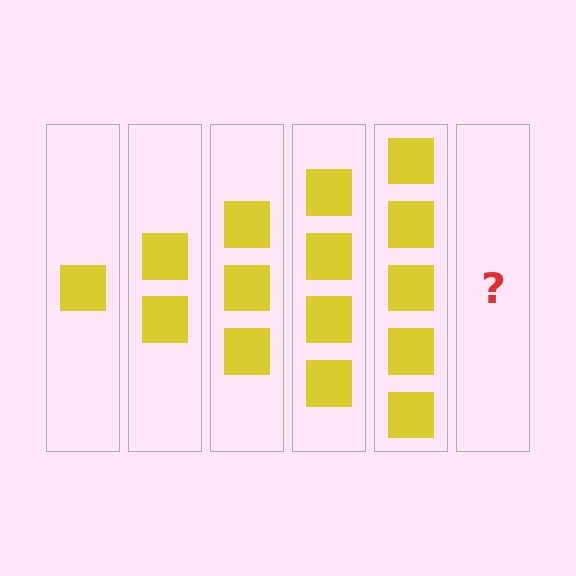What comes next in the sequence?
The next element should be 6 squares.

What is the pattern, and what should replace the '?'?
The pattern is that each step adds one more square. The '?' should be 6 squares.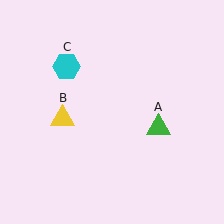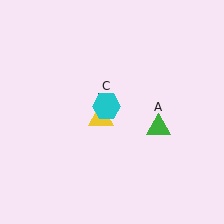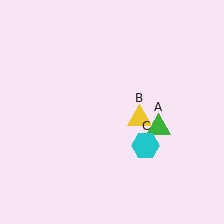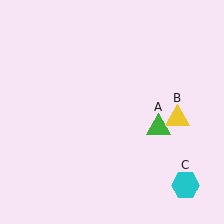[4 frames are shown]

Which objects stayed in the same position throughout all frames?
Green triangle (object A) remained stationary.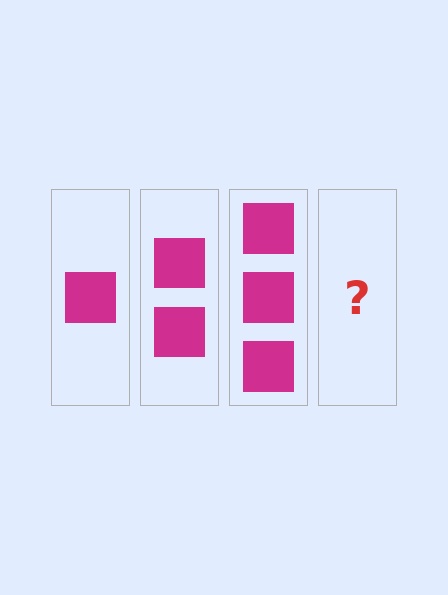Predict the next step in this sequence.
The next step is 4 squares.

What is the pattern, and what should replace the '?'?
The pattern is that each step adds one more square. The '?' should be 4 squares.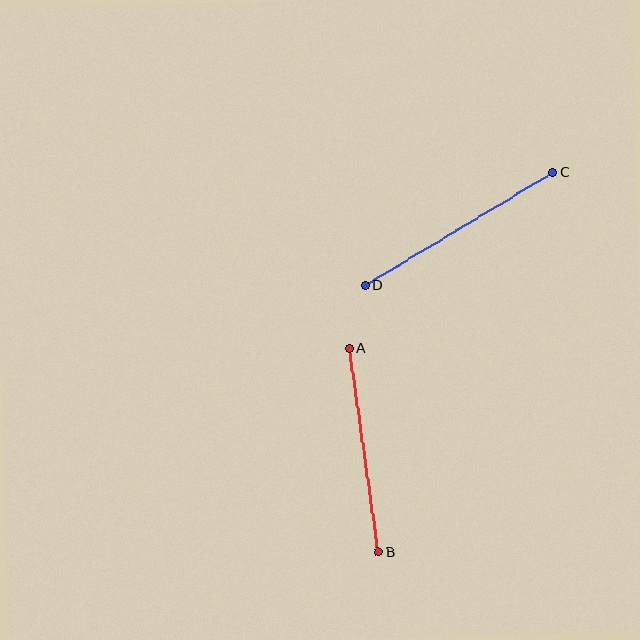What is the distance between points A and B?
The distance is approximately 206 pixels.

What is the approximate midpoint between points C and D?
The midpoint is at approximately (459, 229) pixels.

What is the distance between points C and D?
The distance is approximately 219 pixels.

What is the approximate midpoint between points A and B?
The midpoint is at approximately (364, 450) pixels.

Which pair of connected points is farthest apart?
Points C and D are farthest apart.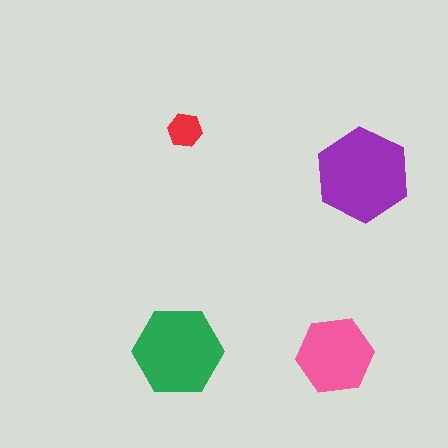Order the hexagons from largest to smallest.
the purple one, the green one, the pink one, the red one.